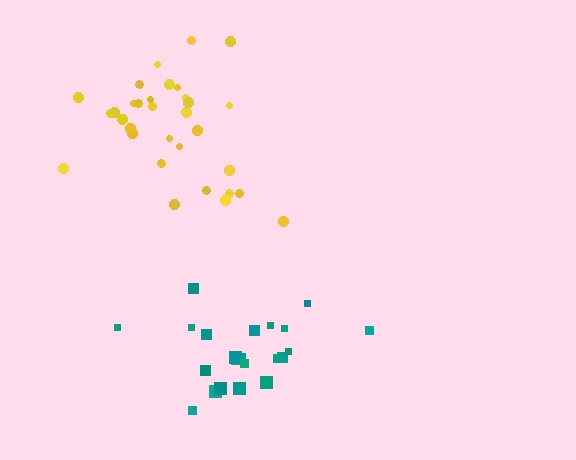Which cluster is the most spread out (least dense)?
Teal.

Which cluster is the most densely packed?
Yellow.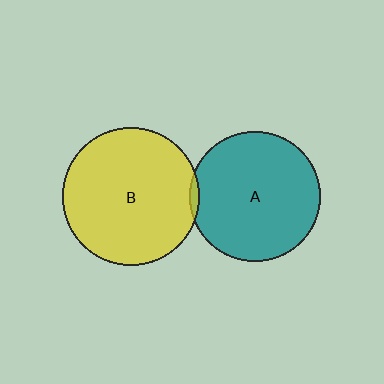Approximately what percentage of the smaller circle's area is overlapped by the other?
Approximately 5%.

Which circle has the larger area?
Circle B (yellow).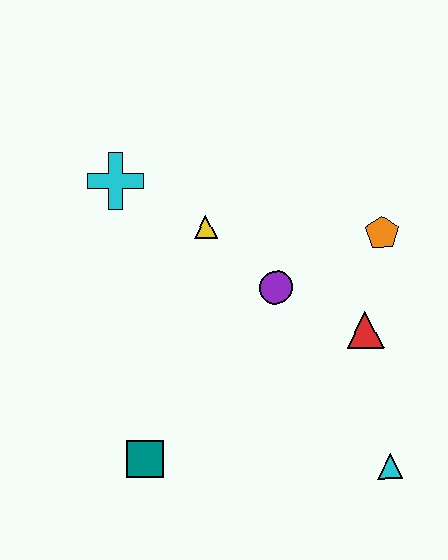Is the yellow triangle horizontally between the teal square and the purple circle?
Yes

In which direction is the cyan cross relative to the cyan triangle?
The cyan cross is above the cyan triangle.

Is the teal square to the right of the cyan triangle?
No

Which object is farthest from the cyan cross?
The cyan triangle is farthest from the cyan cross.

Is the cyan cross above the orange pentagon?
Yes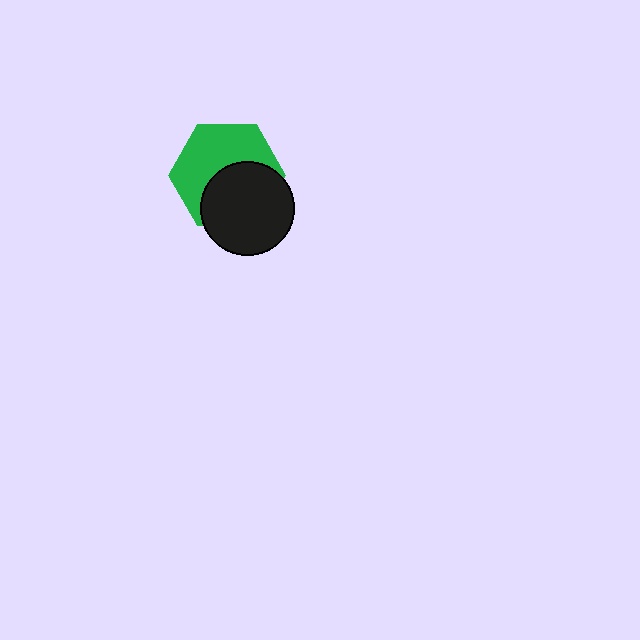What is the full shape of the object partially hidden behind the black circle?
The partially hidden object is a green hexagon.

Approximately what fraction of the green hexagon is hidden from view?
Roughly 45% of the green hexagon is hidden behind the black circle.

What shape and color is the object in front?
The object in front is a black circle.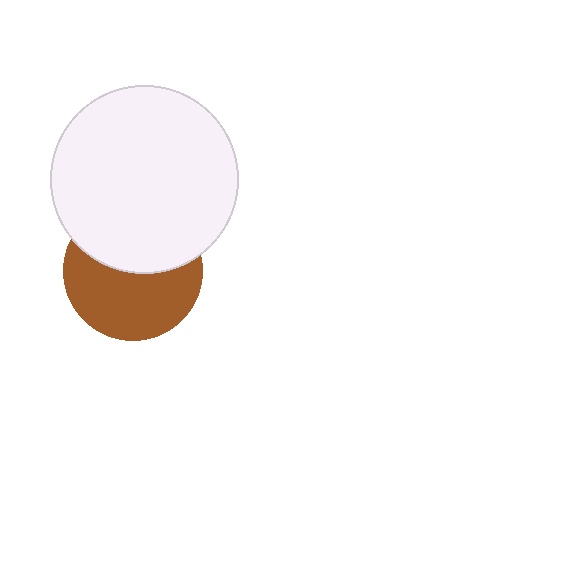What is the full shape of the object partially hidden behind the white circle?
The partially hidden object is a brown circle.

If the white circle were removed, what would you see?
You would see the complete brown circle.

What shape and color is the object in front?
The object in front is a white circle.